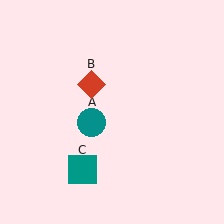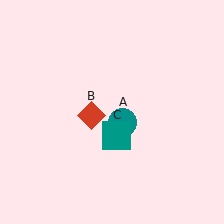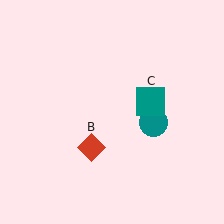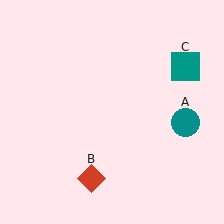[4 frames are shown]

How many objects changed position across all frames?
3 objects changed position: teal circle (object A), red diamond (object B), teal square (object C).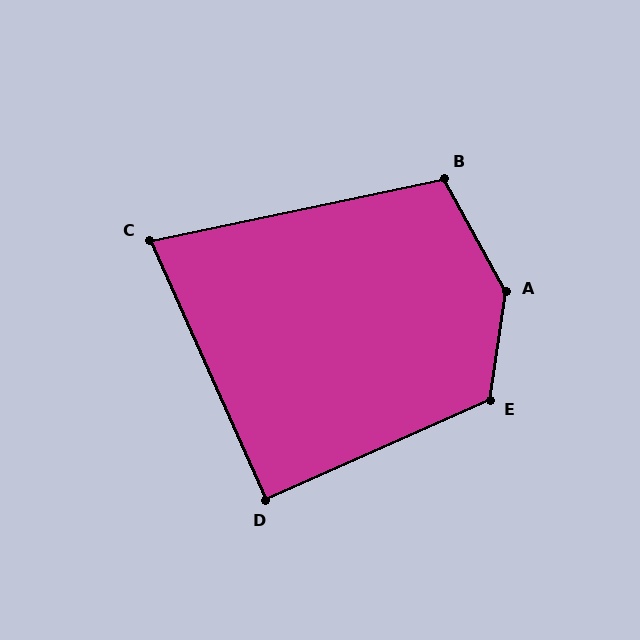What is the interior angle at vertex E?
Approximately 122 degrees (obtuse).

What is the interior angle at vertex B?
Approximately 107 degrees (obtuse).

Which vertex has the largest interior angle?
A, at approximately 143 degrees.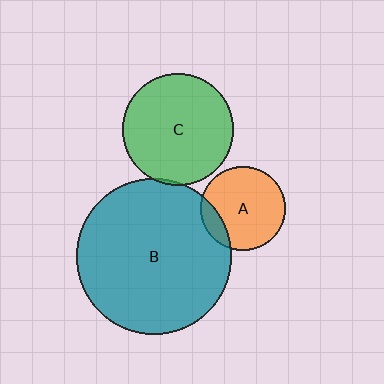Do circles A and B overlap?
Yes.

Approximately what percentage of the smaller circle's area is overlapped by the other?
Approximately 15%.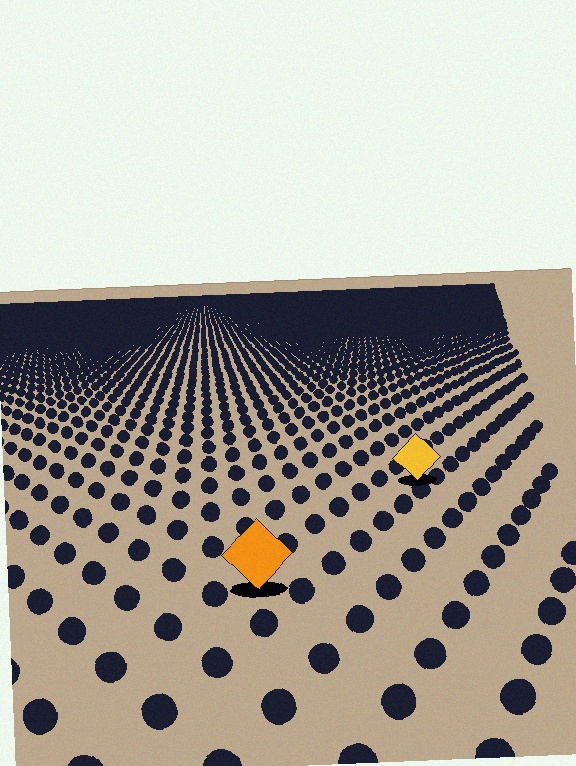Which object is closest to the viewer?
The orange diamond is closest. The texture marks near it are larger and more spread out.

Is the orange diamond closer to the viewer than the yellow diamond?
Yes. The orange diamond is closer — you can tell from the texture gradient: the ground texture is coarser near it.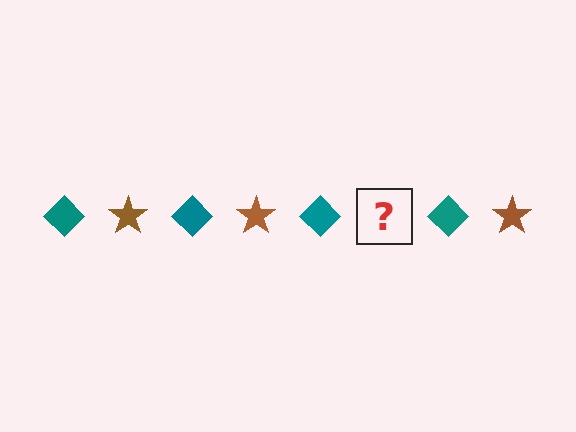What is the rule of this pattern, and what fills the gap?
The rule is that the pattern alternates between teal diamond and brown star. The gap should be filled with a brown star.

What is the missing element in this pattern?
The missing element is a brown star.